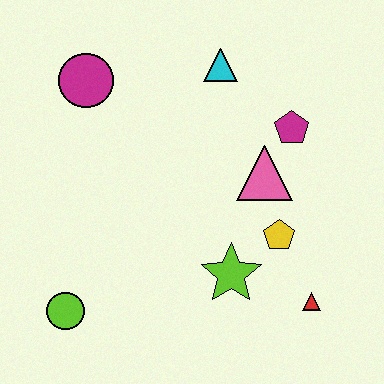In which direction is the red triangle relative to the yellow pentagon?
The red triangle is below the yellow pentagon.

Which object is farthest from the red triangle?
The magenta circle is farthest from the red triangle.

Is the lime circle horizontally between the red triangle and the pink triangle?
No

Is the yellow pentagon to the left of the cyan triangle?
No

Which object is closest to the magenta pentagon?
The pink triangle is closest to the magenta pentagon.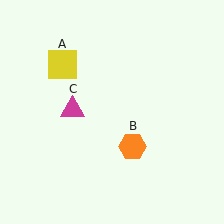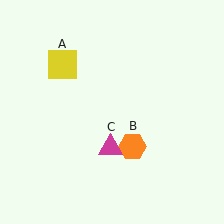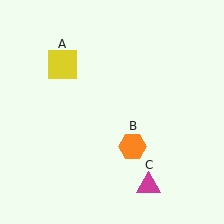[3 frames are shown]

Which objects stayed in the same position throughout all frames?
Yellow square (object A) and orange hexagon (object B) remained stationary.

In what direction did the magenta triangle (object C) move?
The magenta triangle (object C) moved down and to the right.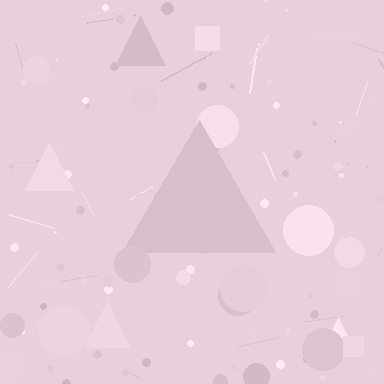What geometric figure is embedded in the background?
A triangle is embedded in the background.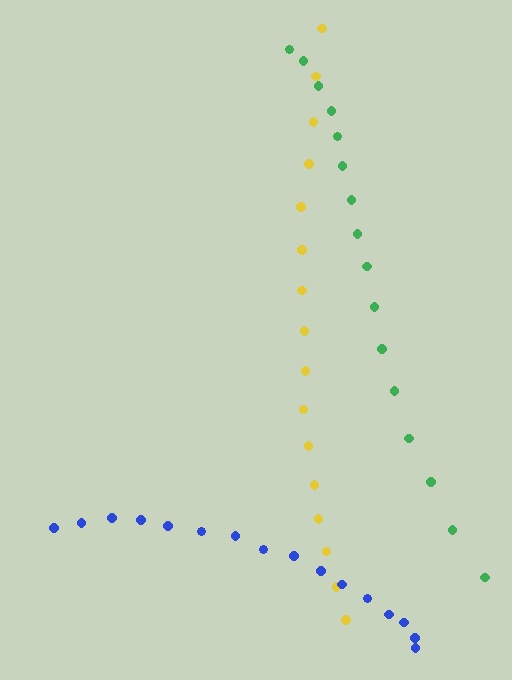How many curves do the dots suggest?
There are 3 distinct paths.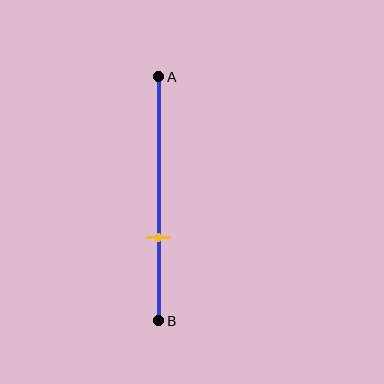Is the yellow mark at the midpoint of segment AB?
No, the mark is at about 65% from A, not at the 50% midpoint.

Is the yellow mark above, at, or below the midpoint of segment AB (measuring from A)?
The yellow mark is below the midpoint of segment AB.